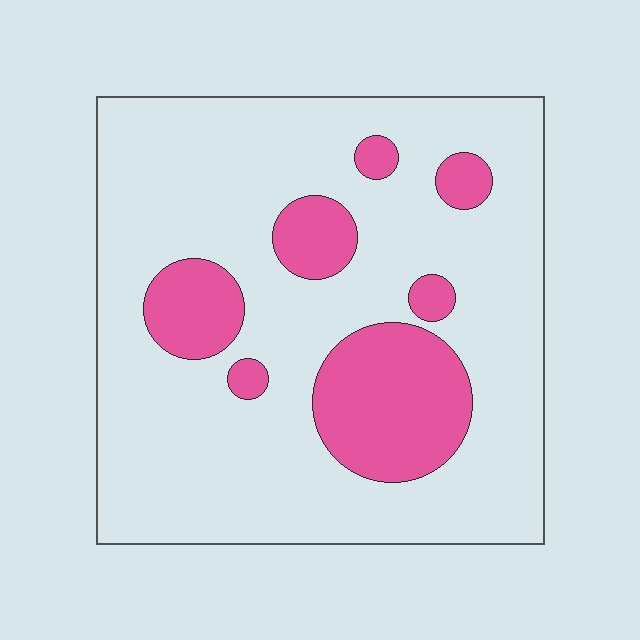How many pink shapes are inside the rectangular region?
7.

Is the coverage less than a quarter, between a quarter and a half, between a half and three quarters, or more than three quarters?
Less than a quarter.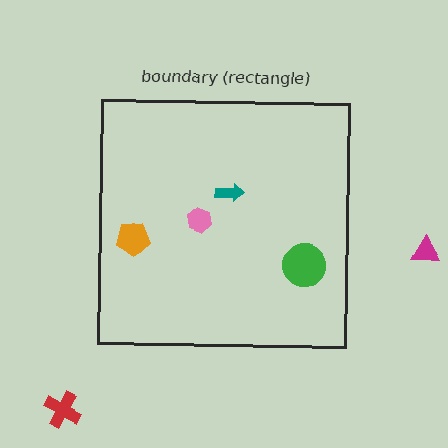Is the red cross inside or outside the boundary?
Outside.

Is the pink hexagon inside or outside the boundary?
Inside.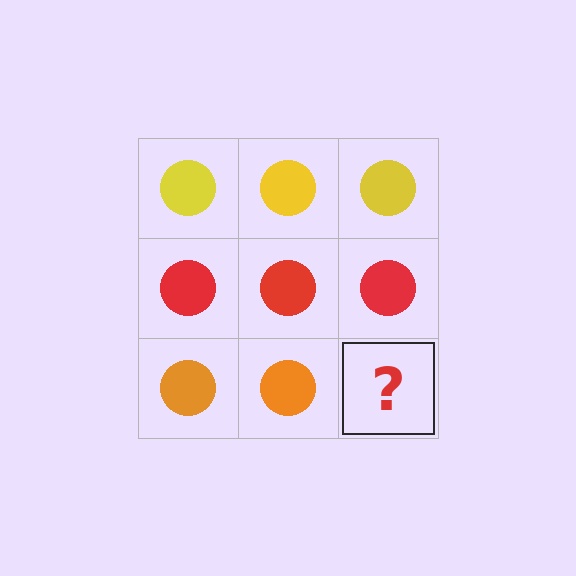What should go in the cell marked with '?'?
The missing cell should contain an orange circle.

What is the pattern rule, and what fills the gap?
The rule is that each row has a consistent color. The gap should be filled with an orange circle.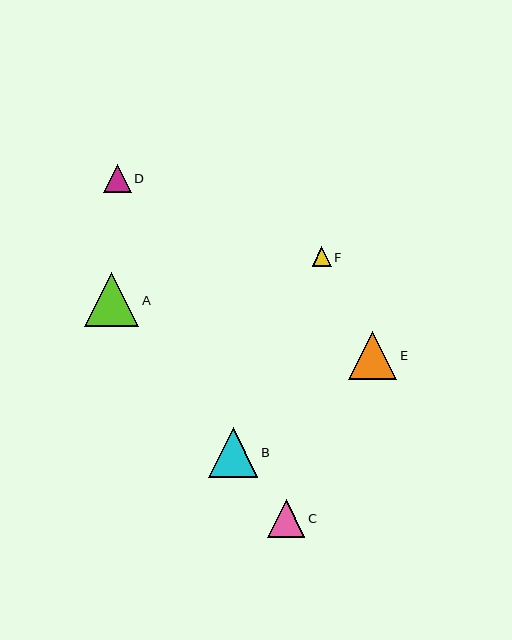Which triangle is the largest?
Triangle A is the largest with a size of approximately 54 pixels.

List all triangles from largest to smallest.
From largest to smallest: A, B, E, C, D, F.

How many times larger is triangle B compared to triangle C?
Triangle B is approximately 1.3 times the size of triangle C.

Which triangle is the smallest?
Triangle F is the smallest with a size of approximately 19 pixels.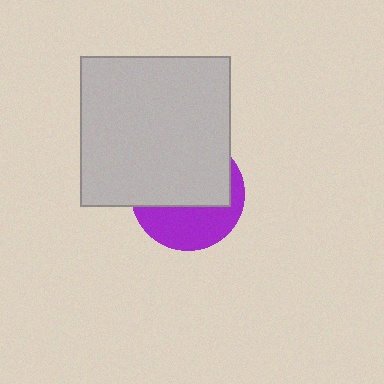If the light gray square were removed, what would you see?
You would see the complete purple circle.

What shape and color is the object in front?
The object in front is a light gray square.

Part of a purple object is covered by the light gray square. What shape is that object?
It is a circle.